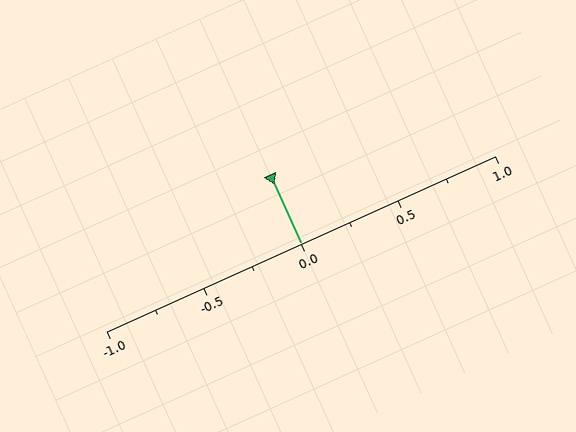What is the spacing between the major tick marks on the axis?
The major ticks are spaced 0.5 apart.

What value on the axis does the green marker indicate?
The marker indicates approximately 0.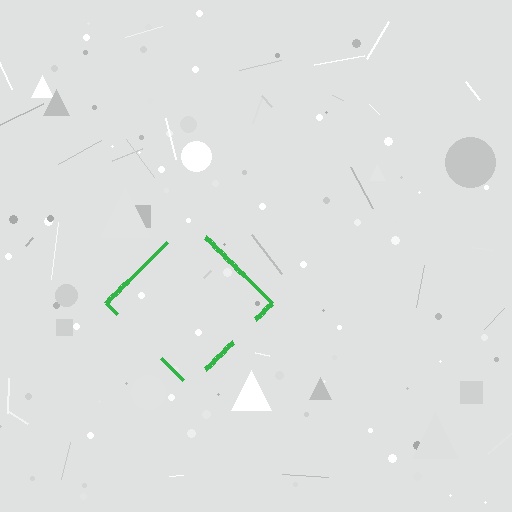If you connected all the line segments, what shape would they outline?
They would outline a diamond.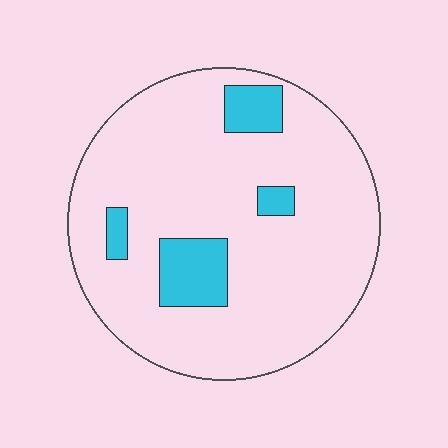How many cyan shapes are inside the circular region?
4.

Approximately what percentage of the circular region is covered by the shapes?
Approximately 15%.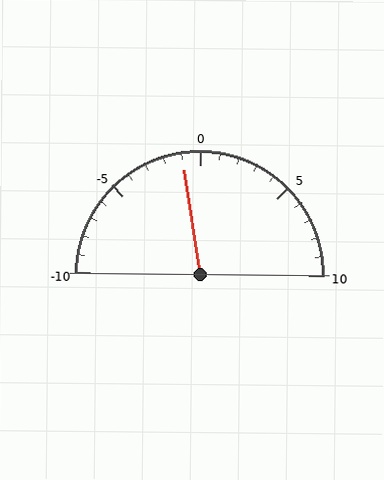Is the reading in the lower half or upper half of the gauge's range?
The reading is in the lower half of the range (-10 to 10).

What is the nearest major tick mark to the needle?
The nearest major tick mark is 0.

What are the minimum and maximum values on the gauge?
The gauge ranges from -10 to 10.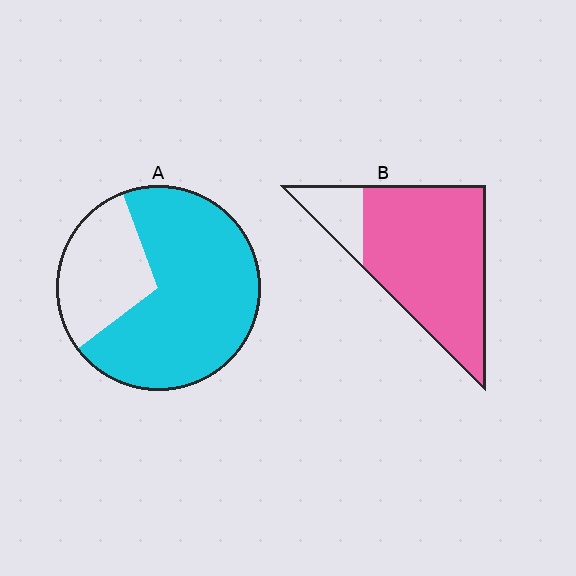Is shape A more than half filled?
Yes.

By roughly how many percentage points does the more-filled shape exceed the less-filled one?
By roughly 15 percentage points (B over A).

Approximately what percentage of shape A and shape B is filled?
A is approximately 70% and B is approximately 85%.